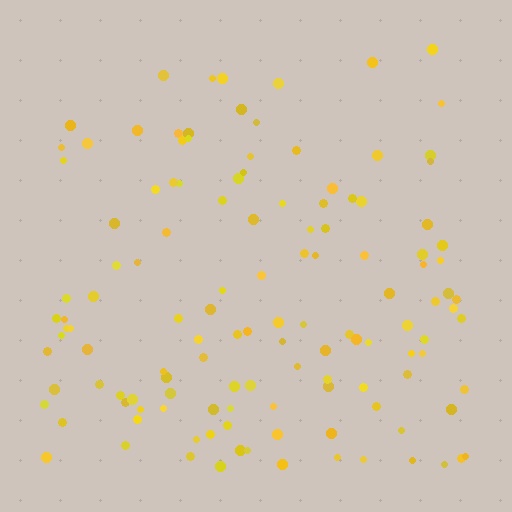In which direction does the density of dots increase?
From top to bottom, with the bottom side densest.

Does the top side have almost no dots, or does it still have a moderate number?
Still a moderate number, just noticeably fewer than the bottom.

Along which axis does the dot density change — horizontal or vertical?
Vertical.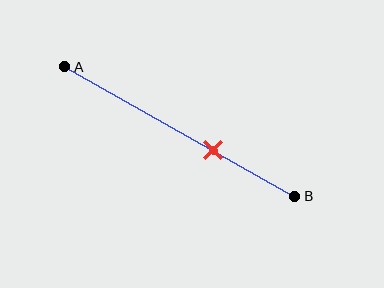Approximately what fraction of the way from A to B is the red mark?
The red mark is approximately 65% of the way from A to B.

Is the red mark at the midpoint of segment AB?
No, the mark is at about 65% from A, not at the 50% midpoint.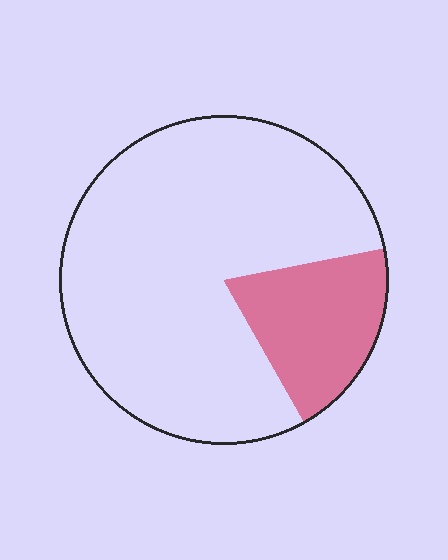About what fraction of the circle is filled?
About one fifth (1/5).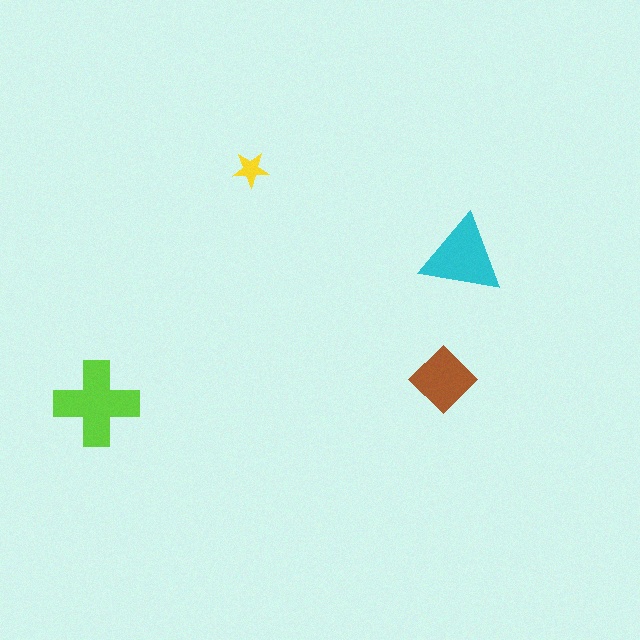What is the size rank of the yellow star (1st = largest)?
4th.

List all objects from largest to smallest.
The lime cross, the cyan triangle, the brown diamond, the yellow star.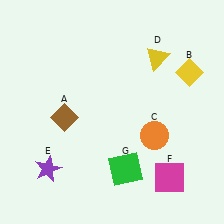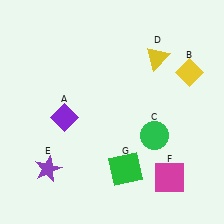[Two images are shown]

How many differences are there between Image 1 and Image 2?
There are 2 differences between the two images.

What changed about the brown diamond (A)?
In Image 1, A is brown. In Image 2, it changed to purple.